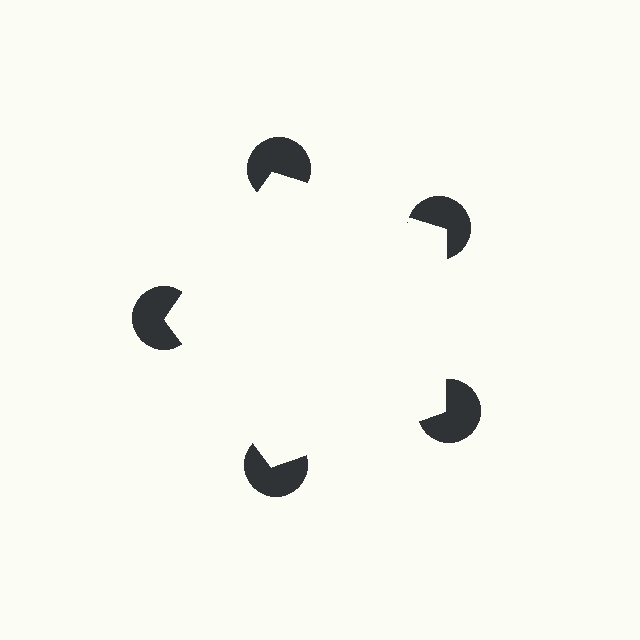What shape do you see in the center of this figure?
An illusory pentagon — its edges are inferred from the aligned wedge cuts in the pac-man discs, not physically drawn.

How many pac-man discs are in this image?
There are 5 — one at each vertex of the illusory pentagon.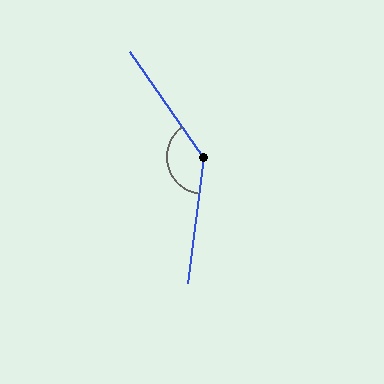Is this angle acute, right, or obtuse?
It is obtuse.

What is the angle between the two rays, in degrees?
Approximately 137 degrees.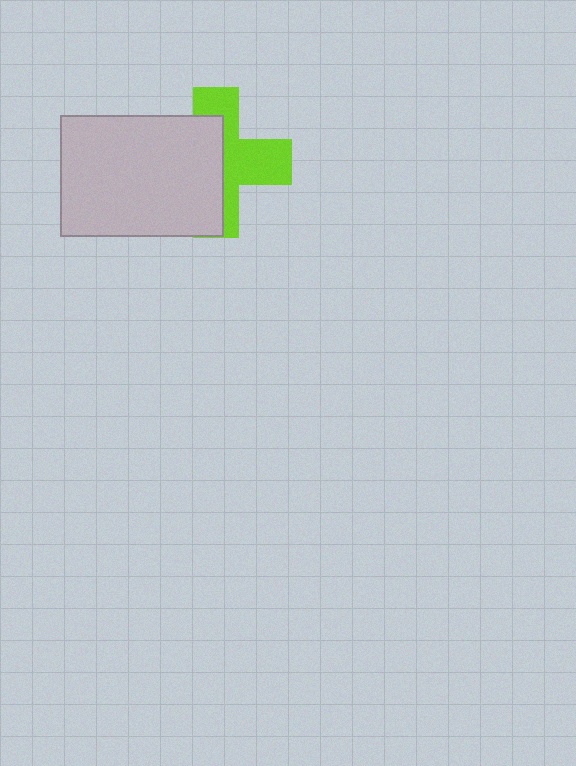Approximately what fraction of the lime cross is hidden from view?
Roughly 52% of the lime cross is hidden behind the light gray rectangle.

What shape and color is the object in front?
The object in front is a light gray rectangle.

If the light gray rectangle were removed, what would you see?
You would see the complete lime cross.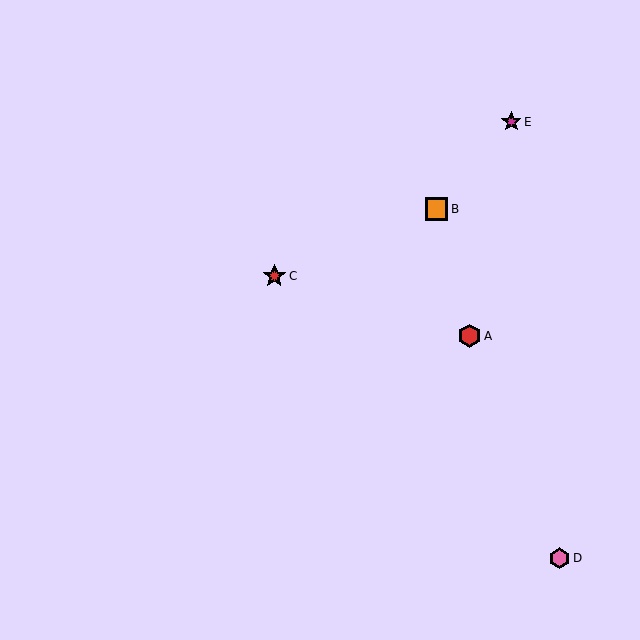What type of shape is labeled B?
Shape B is an orange square.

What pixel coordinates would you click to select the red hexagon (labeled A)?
Click at (469, 336) to select the red hexagon A.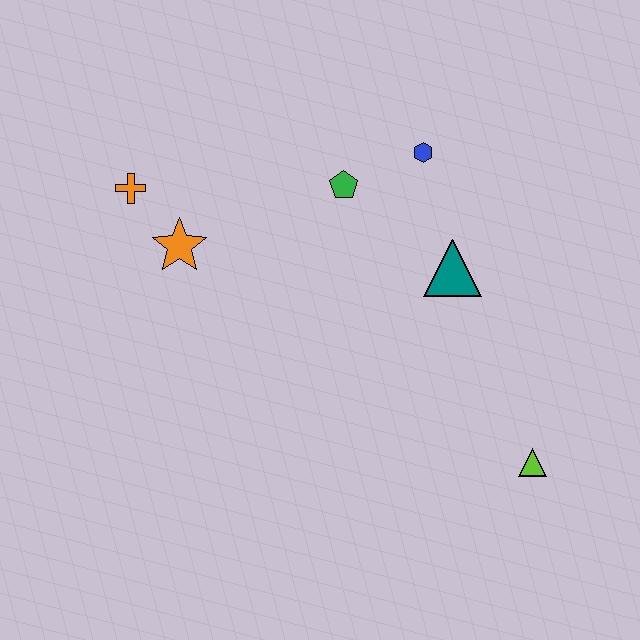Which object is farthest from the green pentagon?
The lime triangle is farthest from the green pentagon.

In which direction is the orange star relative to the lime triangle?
The orange star is to the left of the lime triangle.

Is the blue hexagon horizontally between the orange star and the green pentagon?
No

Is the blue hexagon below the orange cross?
No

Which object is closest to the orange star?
The orange cross is closest to the orange star.